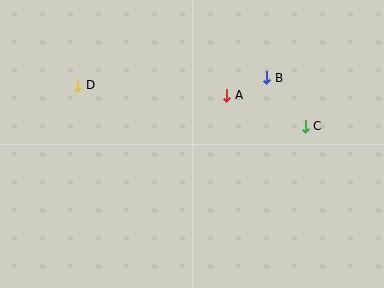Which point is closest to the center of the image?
Point A at (227, 95) is closest to the center.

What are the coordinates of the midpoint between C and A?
The midpoint between C and A is at (266, 111).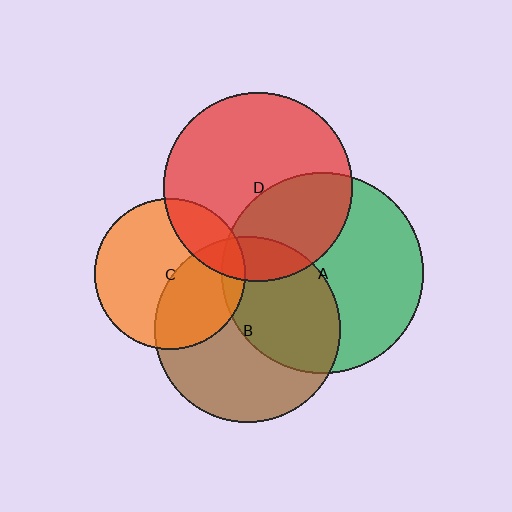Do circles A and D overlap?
Yes.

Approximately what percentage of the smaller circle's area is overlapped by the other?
Approximately 35%.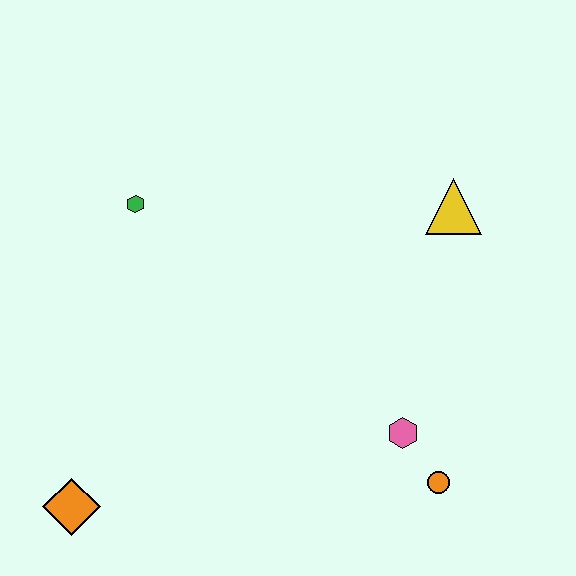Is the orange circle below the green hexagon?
Yes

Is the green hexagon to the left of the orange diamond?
No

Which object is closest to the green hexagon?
The orange diamond is closest to the green hexagon.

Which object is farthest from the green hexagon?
The orange circle is farthest from the green hexagon.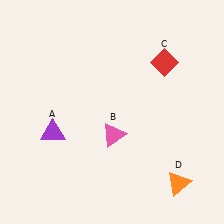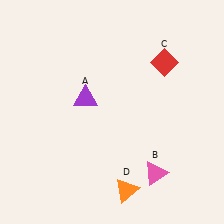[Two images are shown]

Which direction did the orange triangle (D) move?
The orange triangle (D) moved left.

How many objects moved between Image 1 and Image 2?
3 objects moved between the two images.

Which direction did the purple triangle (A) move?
The purple triangle (A) moved up.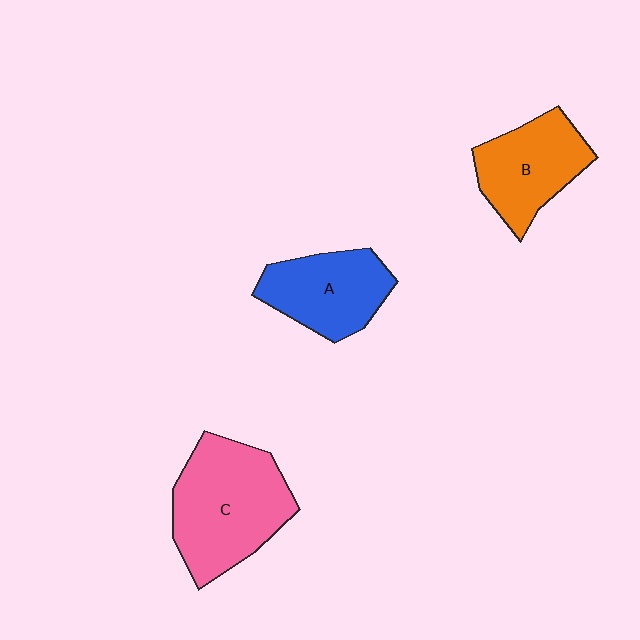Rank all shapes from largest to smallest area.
From largest to smallest: C (pink), B (orange), A (blue).